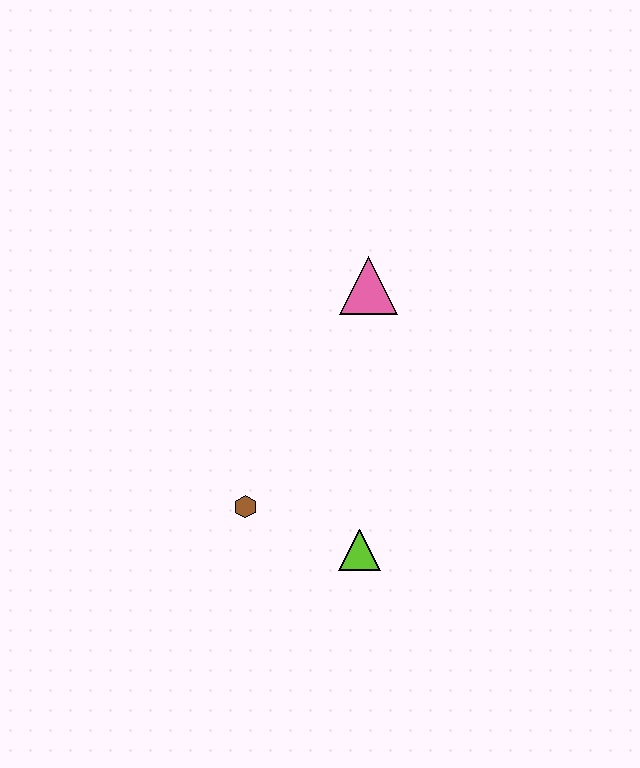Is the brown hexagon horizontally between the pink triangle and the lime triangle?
No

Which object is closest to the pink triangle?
The brown hexagon is closest to the pink triangle.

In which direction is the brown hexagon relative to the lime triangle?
The brown hexagon is to the left of the lime triangle.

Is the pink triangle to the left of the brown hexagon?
No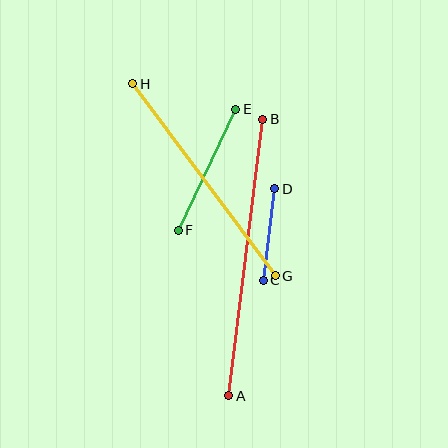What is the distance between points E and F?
The distance is approximately 134 pixels.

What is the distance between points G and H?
The distance is approximately 239 pixels.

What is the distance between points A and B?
The distance is approximately 279 pixels.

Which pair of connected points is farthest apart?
Points A and B are farthest apart.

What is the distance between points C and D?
The distance is approximately 92 pixels.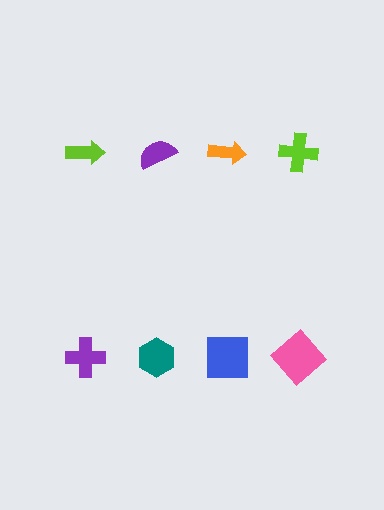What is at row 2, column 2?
A teal hexagon.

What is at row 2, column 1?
A purple cross.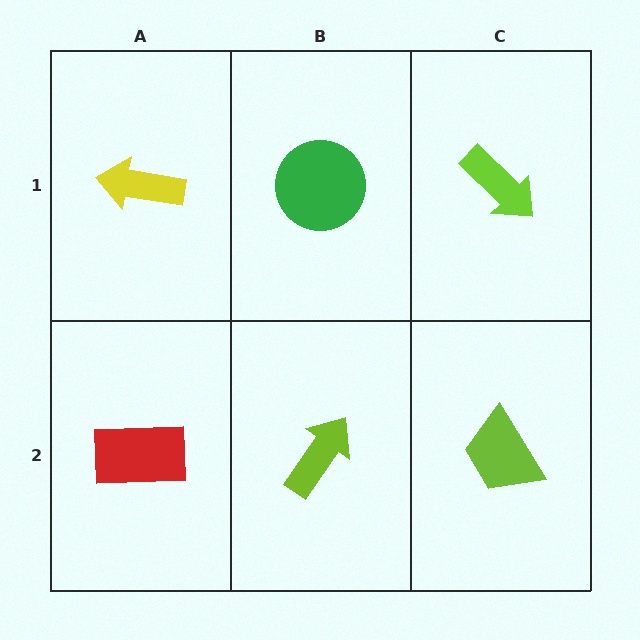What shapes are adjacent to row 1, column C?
A lime trapezoid (row 2, column C), a green circle (row 1, column B).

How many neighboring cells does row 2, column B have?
3.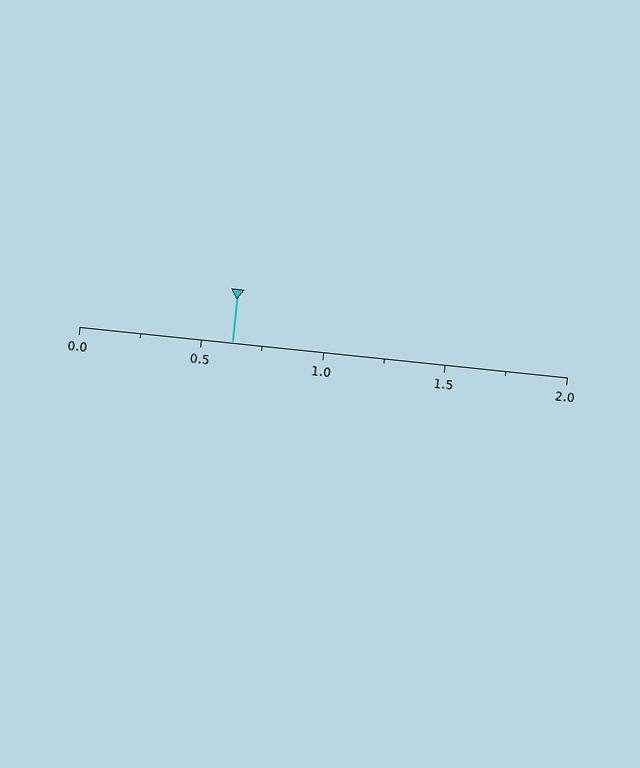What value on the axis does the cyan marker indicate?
The marker indicates approximately 0.62.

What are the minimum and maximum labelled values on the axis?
The axis runs from 0.0 to 2.0.